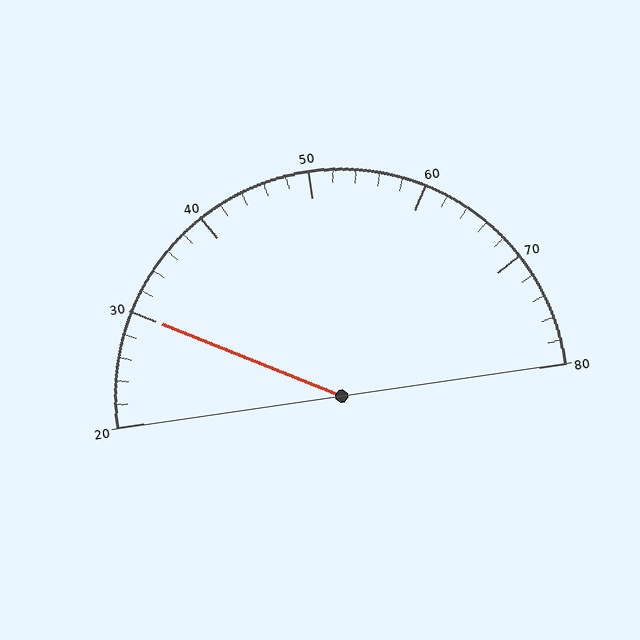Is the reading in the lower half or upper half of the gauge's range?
The reading is in the lower half of the range (20 to 80).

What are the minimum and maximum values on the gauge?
The gauge ranges from 20 to 80.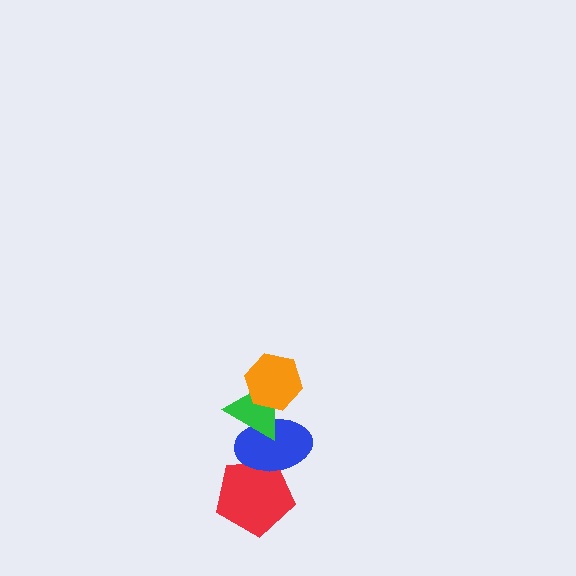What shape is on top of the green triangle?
The orange hexagon is on top of the green triangle.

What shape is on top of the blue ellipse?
The green triangle is on top of the blue ellipse.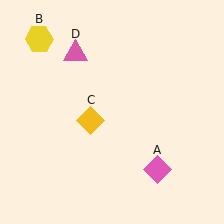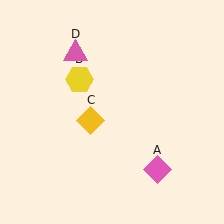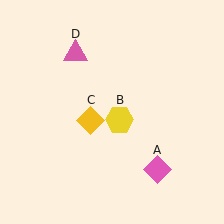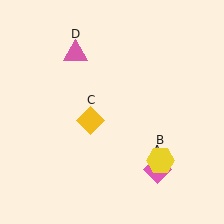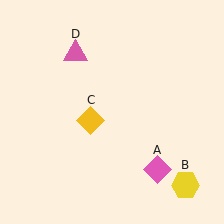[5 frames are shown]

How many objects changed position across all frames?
1 object changed position: yellow hexagon (object B).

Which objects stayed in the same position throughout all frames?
Pink diamond (object A) and yellow diamond (object C) and pink triangle (object D) remained stationary.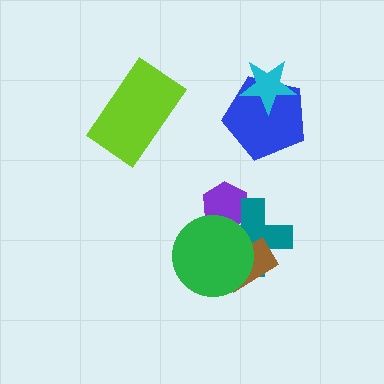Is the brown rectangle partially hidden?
Yes, it is partially covered by another shape.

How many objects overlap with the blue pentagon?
1 object overlaps with the blue pentagon.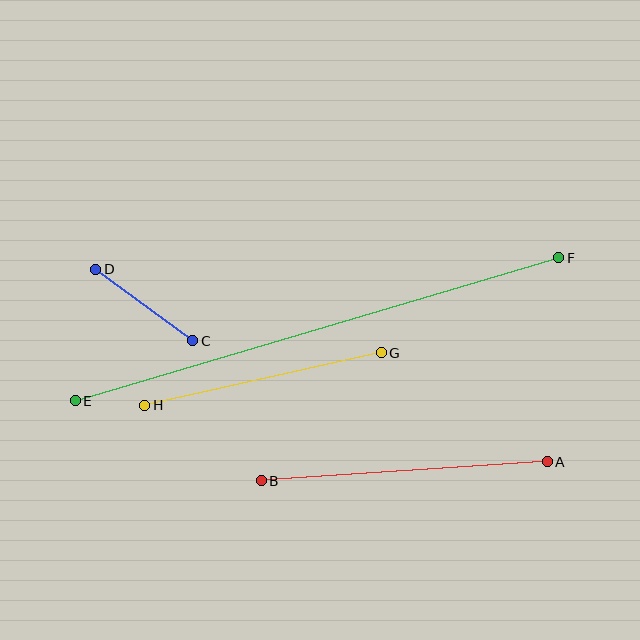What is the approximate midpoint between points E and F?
The midpoint is at approximately (317, 329) pixels.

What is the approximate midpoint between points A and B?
The midpoint is at approximately (404, 471) pixels.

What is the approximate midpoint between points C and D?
The midpoint is at approximately (144, 305) pixels.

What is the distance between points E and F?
The distance is approximately 504 pixels.